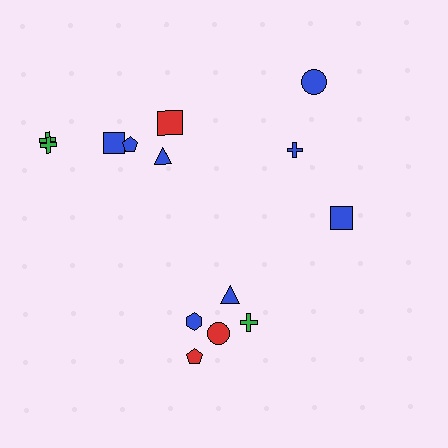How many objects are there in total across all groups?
There are 14 objects.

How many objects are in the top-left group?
There are 6 objects.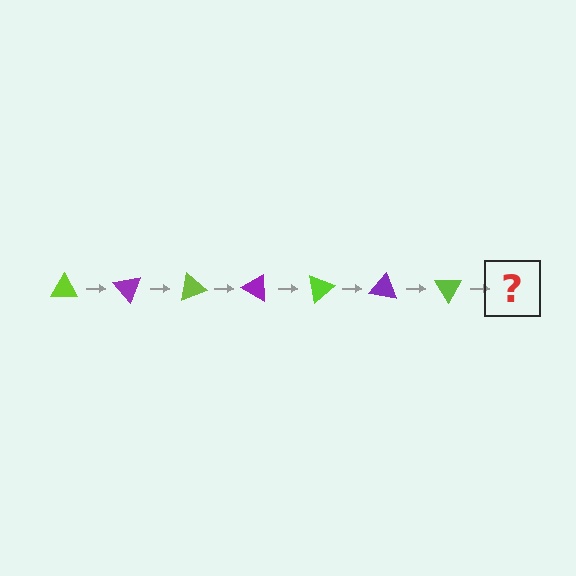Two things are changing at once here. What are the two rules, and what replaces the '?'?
The two rules are that it rotates 50 degrees each step and the color cycles through lime and purple. The '?' should be a purple triangle, rotated 350 degrees from the start.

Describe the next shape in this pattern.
It should be a purple triangle, rotated 350 degrees from the start.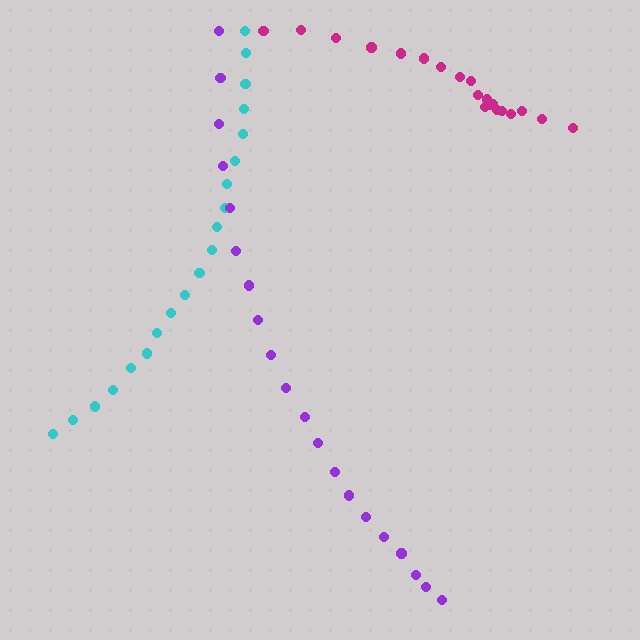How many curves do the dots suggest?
There are 3 distinct paths.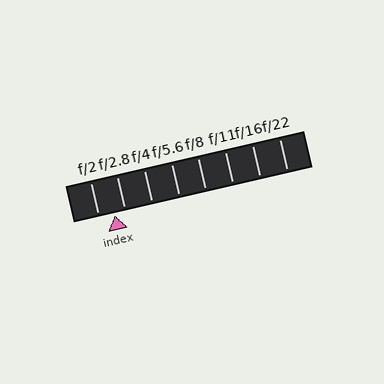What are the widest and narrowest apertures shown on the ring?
The widest aperture shown is f/2 and the narrowest is f/22.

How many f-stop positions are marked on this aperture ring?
There are 8 f-stop positions marked.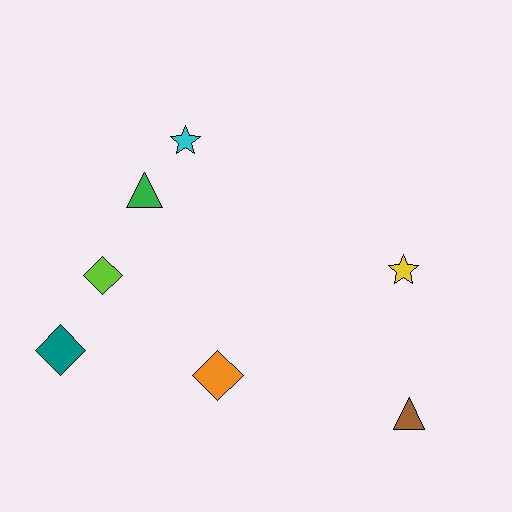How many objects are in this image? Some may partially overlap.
There are 7 objects.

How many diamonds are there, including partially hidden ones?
There are 3 diamonds.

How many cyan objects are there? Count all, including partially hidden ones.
There is 1 cyan object.